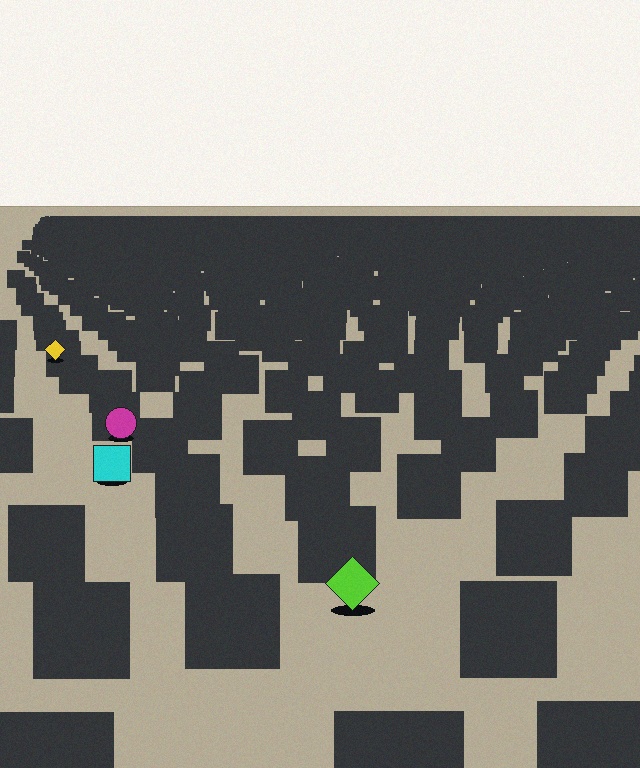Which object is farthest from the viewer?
The yellow diamond is farthest from the viewer. It appears smaller and the ground texture around it is denser.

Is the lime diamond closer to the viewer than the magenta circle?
Yes. The lime diamond is closer — you can tell from the texture gradient: the ground texture is coarser near it.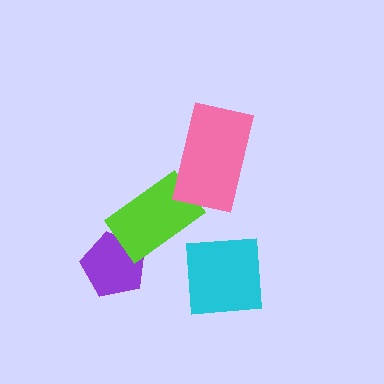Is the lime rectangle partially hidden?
Yes, it is partially covered by another shape.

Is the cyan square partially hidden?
No, no other shape covers it.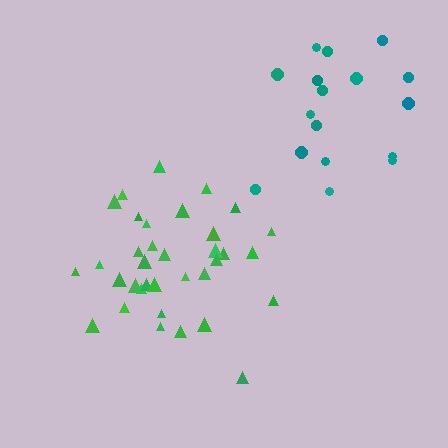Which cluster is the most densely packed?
Green.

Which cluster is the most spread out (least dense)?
Teal.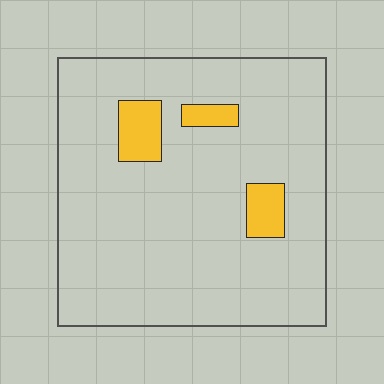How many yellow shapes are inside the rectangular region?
3.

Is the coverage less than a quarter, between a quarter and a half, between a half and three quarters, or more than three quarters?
Less than a quarter.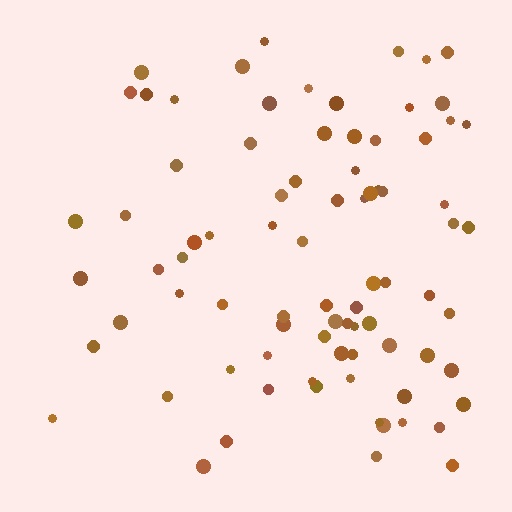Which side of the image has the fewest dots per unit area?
The left.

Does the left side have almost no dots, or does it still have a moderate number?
Still a moderate number, just noticeably fewer than the right.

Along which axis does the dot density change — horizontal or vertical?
Horizontal.